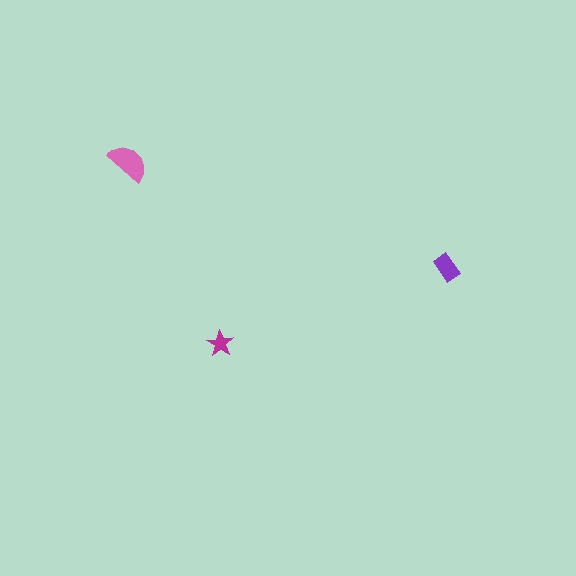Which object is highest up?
The pink semicircle is topmost.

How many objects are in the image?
There are 3 objects in the image.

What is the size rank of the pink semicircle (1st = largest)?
1st.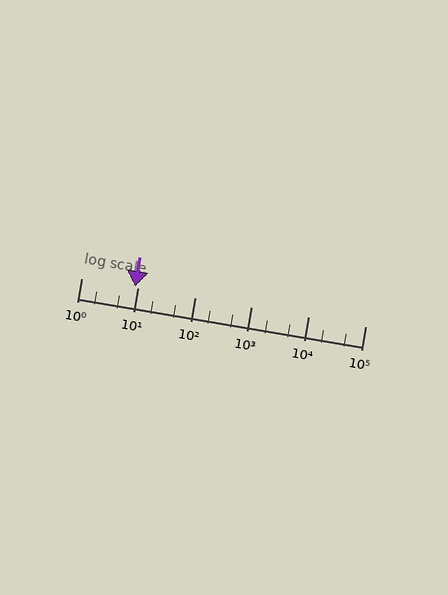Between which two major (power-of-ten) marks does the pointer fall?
The pointer is between 1 and 10.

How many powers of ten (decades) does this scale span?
The scale spans 5 decades, from 1 to 100000.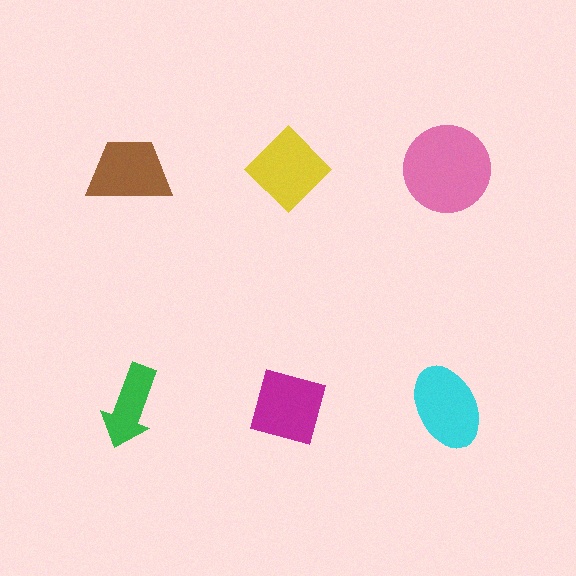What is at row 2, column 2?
A magenta diamond.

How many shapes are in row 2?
3 shapes.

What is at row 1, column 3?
A pink circle.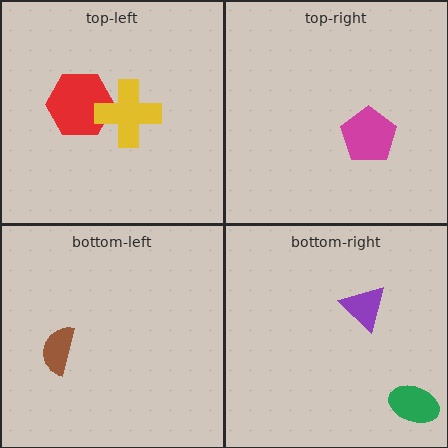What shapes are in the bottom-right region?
The purple triangle, the green ellipse.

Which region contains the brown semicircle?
The bottom-left region.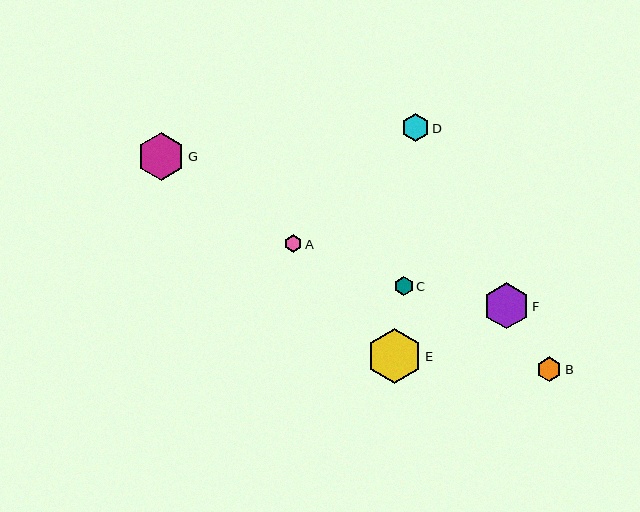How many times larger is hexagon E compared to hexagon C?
Hexagon E is approximately 2.8 times the size of hexagon C.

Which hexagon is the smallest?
Hexagon A is the smallest with a size of approximately 17 pixels.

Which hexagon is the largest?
Hexagon E is the largest with a size of approximately 55 pixels.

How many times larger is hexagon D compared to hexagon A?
Hexagon D is approximately 1.6 times the size of hexagon A.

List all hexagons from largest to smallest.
From largest to smallest: E, G, F, D, B, C, A.